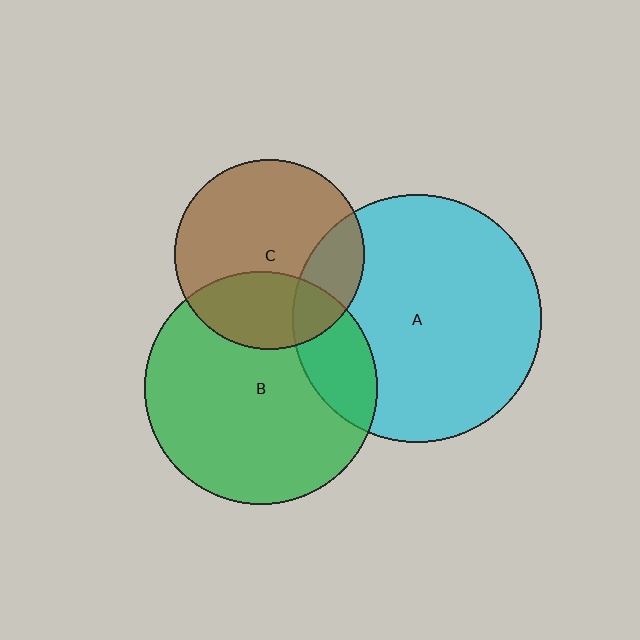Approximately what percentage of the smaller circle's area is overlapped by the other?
Approximately 20%.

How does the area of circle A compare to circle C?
Approximately 1.7 times.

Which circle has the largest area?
Circle A (cyan).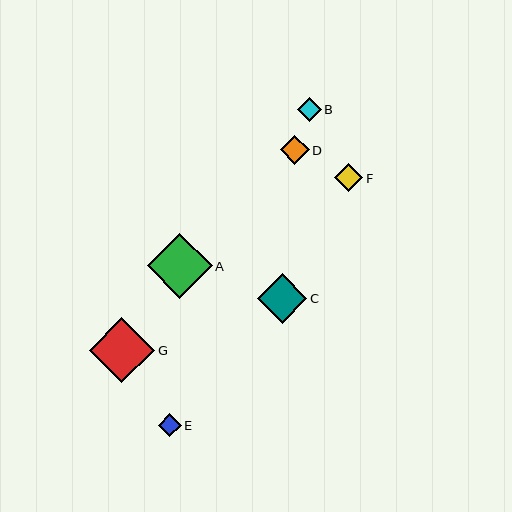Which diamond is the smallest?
Diamond E is the smallest with a size of approximately 23 pixels.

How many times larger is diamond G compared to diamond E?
Diamond G is approximately 2.9 times the size of diamond E.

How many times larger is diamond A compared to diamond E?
Diamond A is approximately 2.9 times the size of diamond E.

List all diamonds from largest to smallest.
From largest to smallest: G, A, C, D, F, B, E.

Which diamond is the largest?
Diamond G is the largest with a size of approximately 65 pixels.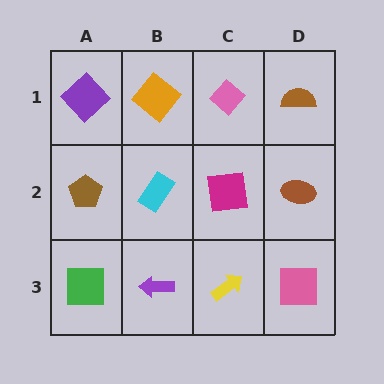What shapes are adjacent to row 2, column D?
A brown semicircle (row 1, column D), a pink square (row 3, column D), a magenta square (row 2, column C).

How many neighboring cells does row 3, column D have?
2.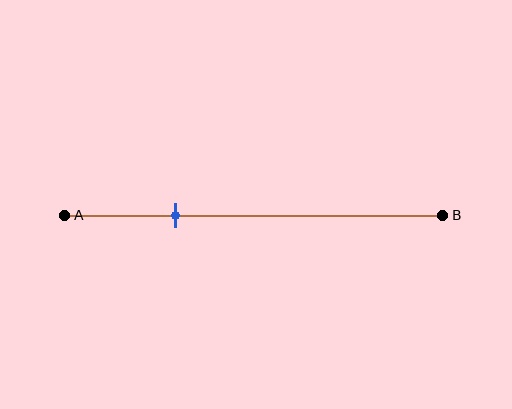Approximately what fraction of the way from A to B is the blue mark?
The blue mark is approximately 30% of the way from A to B.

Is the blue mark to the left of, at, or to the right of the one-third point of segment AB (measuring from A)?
The blue mark is to the left of the one-third point of segment AB.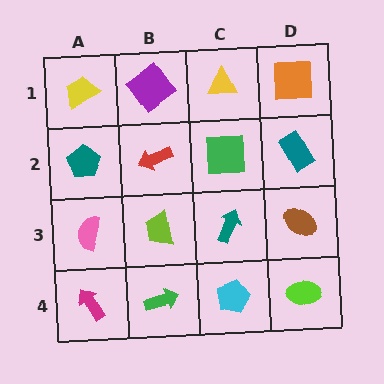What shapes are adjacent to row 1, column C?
A green square (row 2, column C), a purple diamond (row 1, column B), an orange square (row 1, column D).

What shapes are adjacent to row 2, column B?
A purple diamond (row 1, column B), a lime trapezoid (row 3, column B), a teal pentagon (row 2, column A), a green square (row 2, column C).